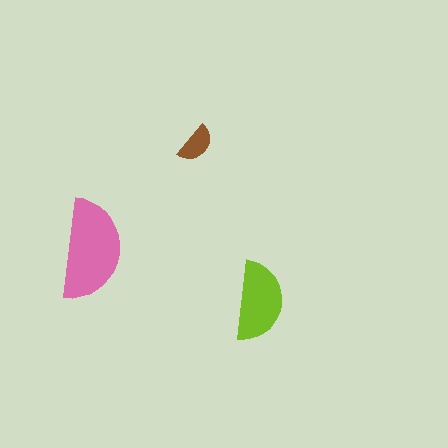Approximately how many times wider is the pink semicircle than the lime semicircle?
About 1.5 times wider.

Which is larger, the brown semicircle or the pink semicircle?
The pink one.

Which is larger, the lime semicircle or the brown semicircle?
The lime one.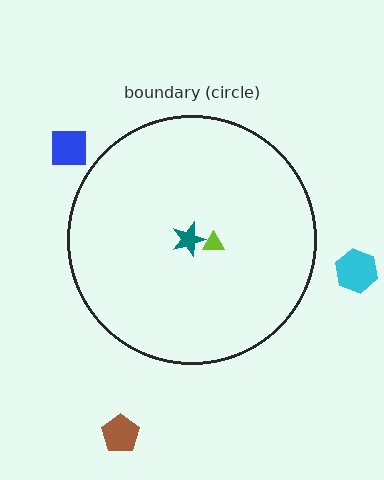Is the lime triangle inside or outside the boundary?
Inside.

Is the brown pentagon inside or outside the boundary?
Outside.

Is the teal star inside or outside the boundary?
Inside.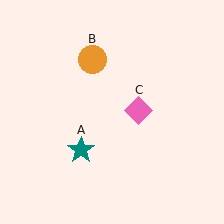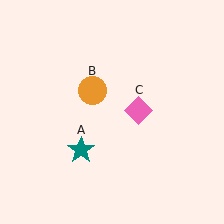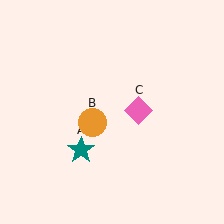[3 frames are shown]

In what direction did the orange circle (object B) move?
The orange circle (object B) moved down.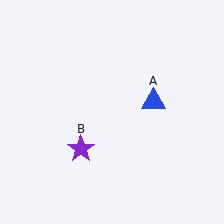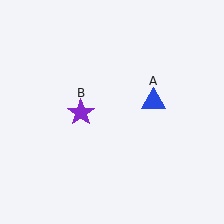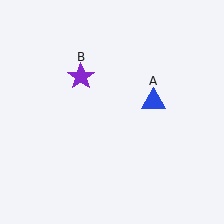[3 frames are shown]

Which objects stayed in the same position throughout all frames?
Blue triangle (object A) remained stationary.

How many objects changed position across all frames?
1 object changed position: purple star (object B).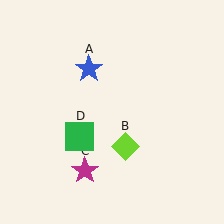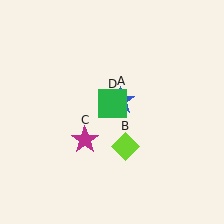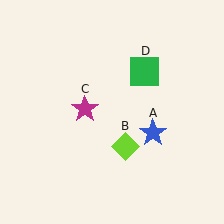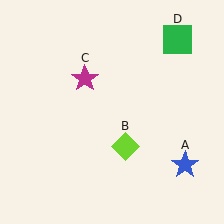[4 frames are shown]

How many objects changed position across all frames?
3 objects changed position: blue star (object A), magenta star (object C), green square (object D).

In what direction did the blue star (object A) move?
The blue star (object A) moved down and to the right.